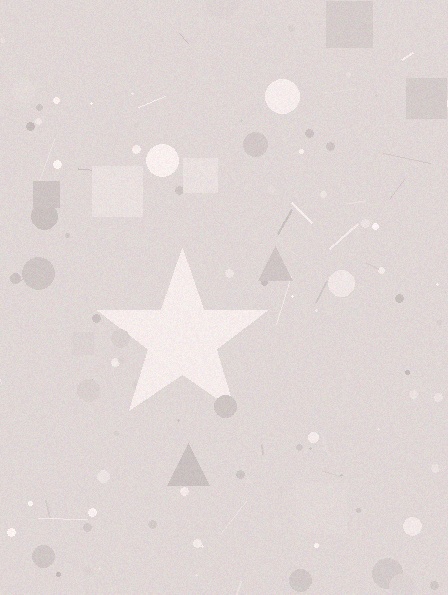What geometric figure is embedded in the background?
A star is embedded in the background.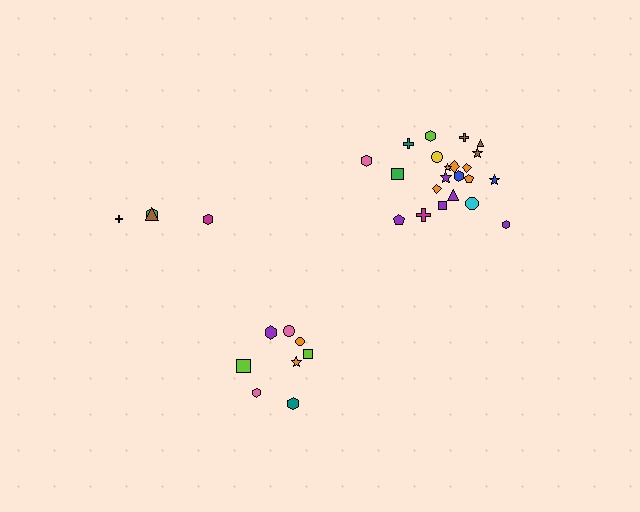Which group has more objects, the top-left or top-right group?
The top-right group.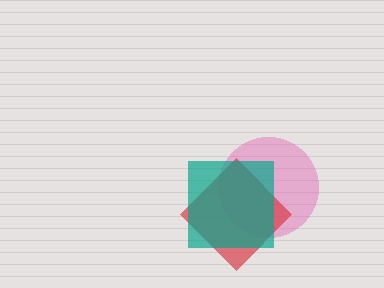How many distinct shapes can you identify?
There are 3 distinct shapes: a pink circle, a red diamond, a teal square.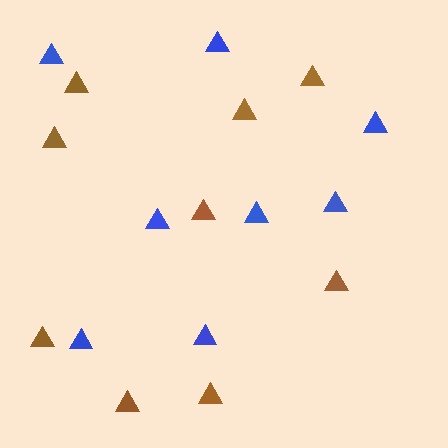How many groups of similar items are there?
There are 2 groups: one group of brown triangles (9) and one group of blue triangles (8).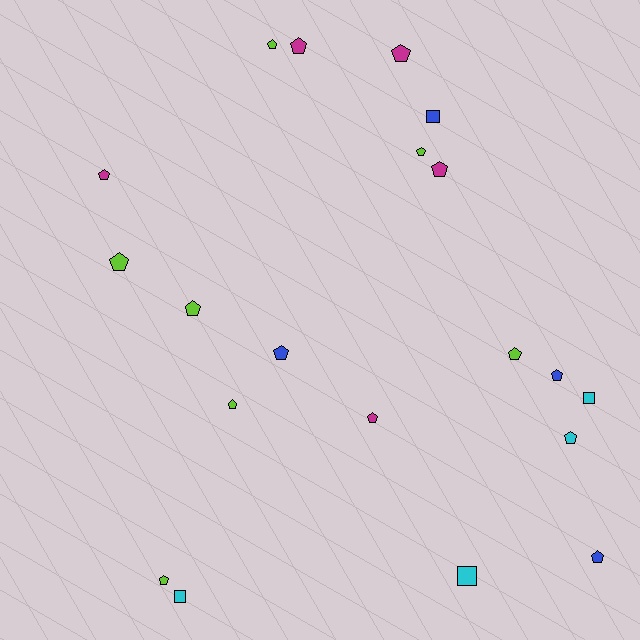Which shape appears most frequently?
Pentagon, with 16 objects.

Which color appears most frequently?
Lime, with 7 objects.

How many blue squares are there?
There is 1 blue square.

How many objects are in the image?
There are 20 objects.